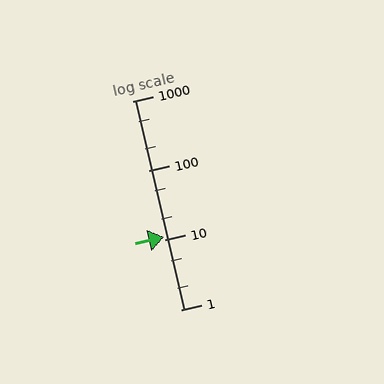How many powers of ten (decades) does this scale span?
The scale spans 3 decades, from 1 to 1000.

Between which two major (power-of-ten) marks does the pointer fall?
The pointer is between 10 and 100.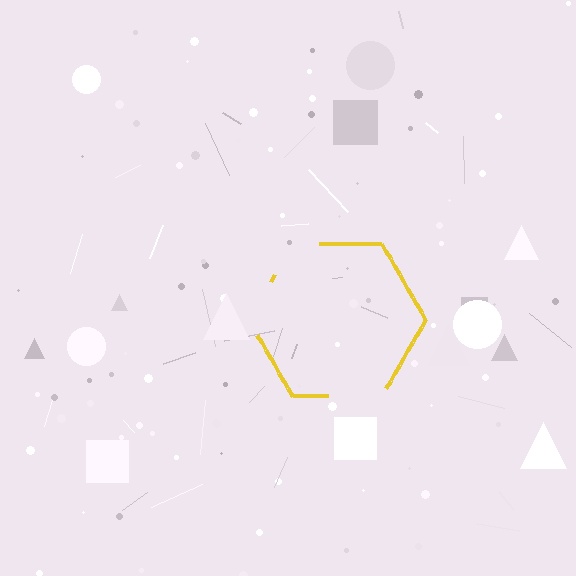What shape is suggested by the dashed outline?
The dashed outline suggests a hexagon.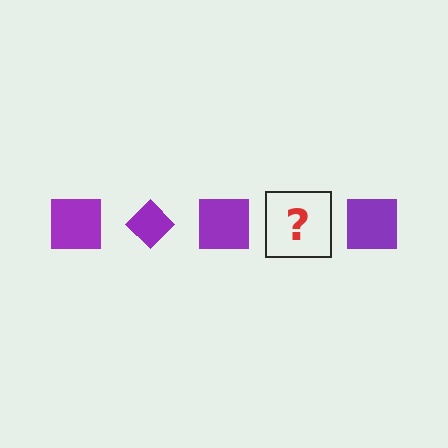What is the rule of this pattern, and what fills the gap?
The rule is that the pattern cycles through square, diamond shapes in purple. The gap should be filled with a purple diamond.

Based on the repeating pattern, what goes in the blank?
The blank should be a purple diamond.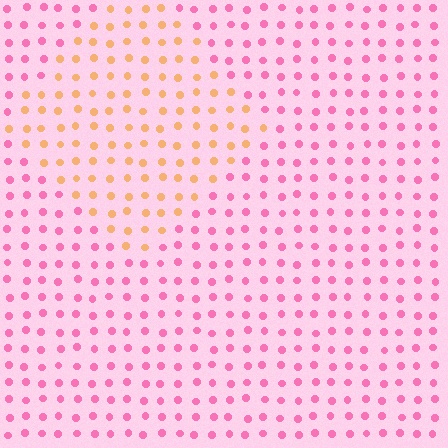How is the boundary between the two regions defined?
The boundary is defined purely by a slight shift in hue (about 59 degrees). Spacing, size, and orientation are identical on both sides.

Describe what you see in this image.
The image is filled with small pink elements in a uniform arrangement. A diamond-shaped region is visible where the elements are tinted to a slightly different hue, forming a subtle color boundary.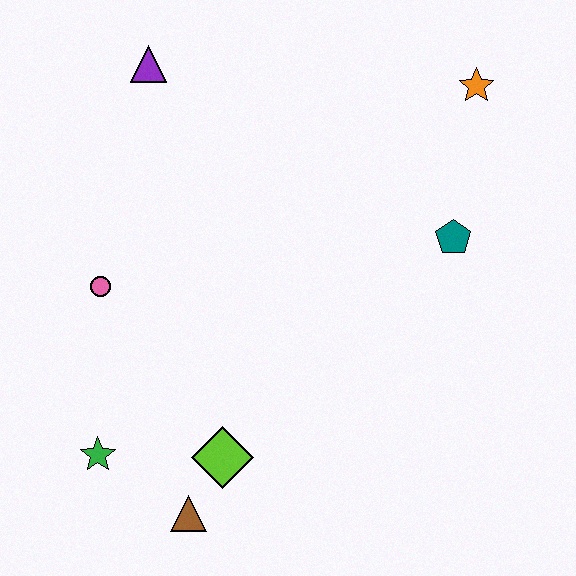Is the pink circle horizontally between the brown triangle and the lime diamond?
No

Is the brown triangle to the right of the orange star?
No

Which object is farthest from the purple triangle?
The brown triangle is farthest from the purple triangle.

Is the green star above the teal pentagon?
No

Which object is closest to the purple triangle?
The pink circle is closest to the purple triangle.